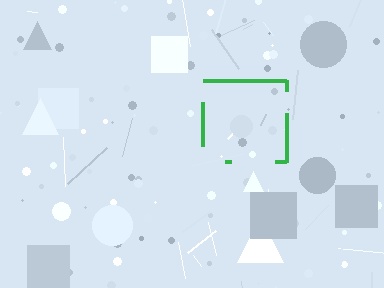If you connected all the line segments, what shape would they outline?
They would outline a square.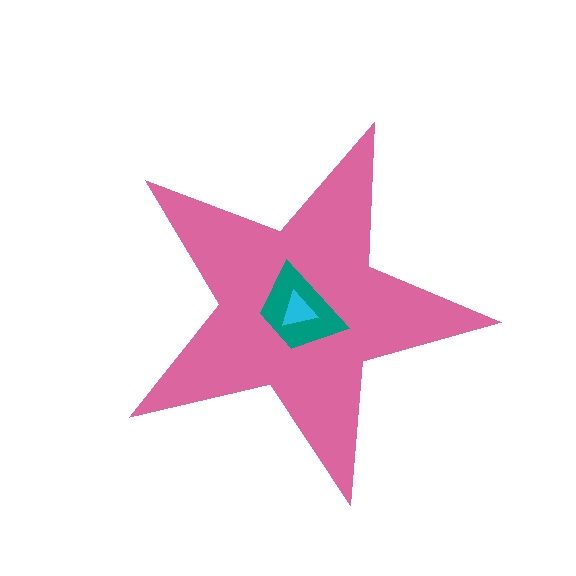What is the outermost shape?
The pink star.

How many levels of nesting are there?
3.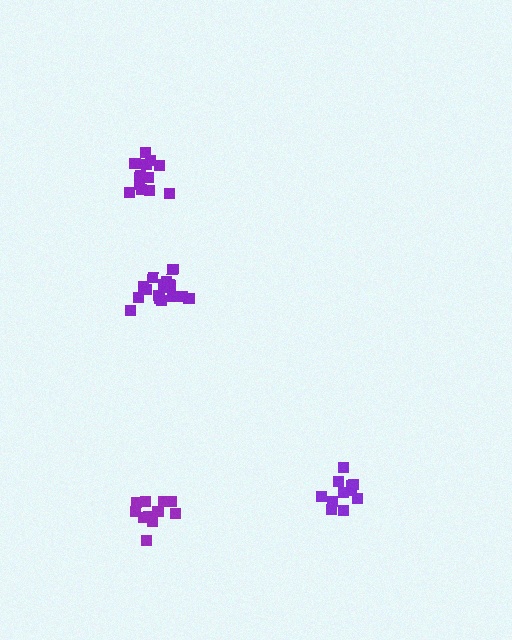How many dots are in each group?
Group 1: 17 dots, Group 2: 12 dots, Group 3: 13 dots, Group 4: 11 dots (53 total).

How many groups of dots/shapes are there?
There are 4 groups.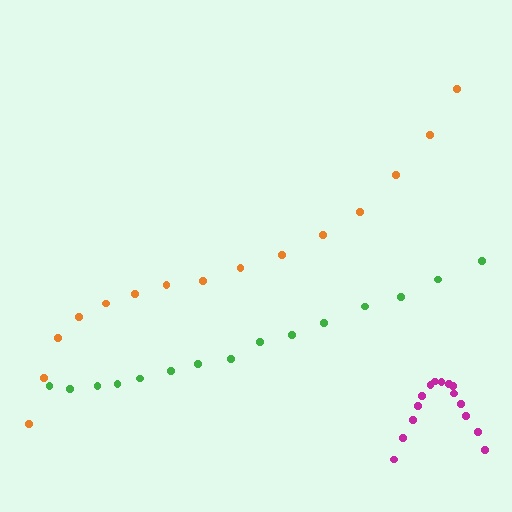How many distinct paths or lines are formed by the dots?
There are 3 distinct paths.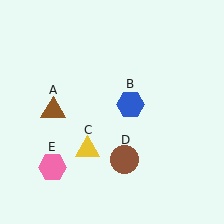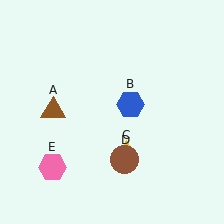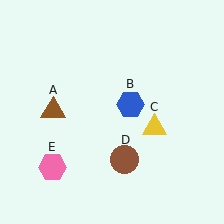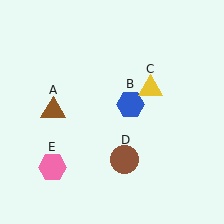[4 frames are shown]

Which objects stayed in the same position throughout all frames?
Brown triangle (object A) and blue hexagon (object B) and brown circle (object D) and pink hexagon (object E) remained stationary.